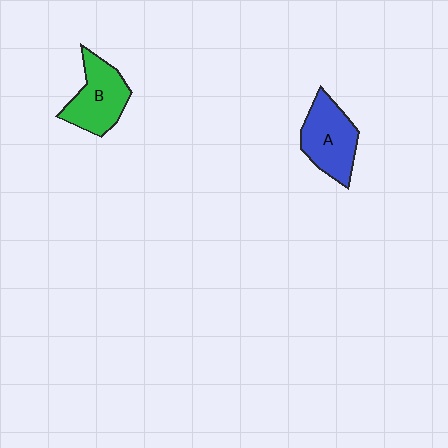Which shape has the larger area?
Shape A (blue).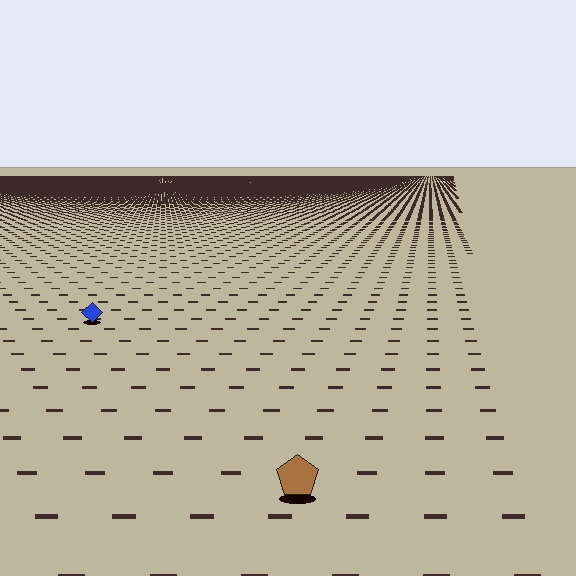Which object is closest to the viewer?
The brown pentagon is closest. The texture marks near it are larger and more spread out.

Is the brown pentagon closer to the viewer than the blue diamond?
Yes. The brown pentagon is closer — you can tell from the texture gradient: the ground texture is coarser near it.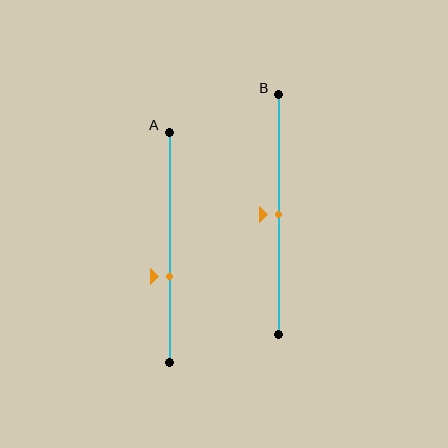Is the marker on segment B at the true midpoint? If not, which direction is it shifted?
Yes, the marker on segment B is at the true midpoint.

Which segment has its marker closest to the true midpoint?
Segment B has its marker closest to the true midpoint.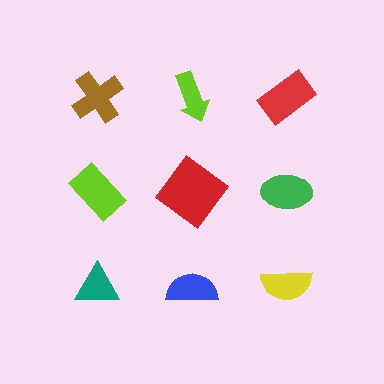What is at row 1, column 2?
A lime arrow.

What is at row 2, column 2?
A red diamond.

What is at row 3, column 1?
A teal triangle.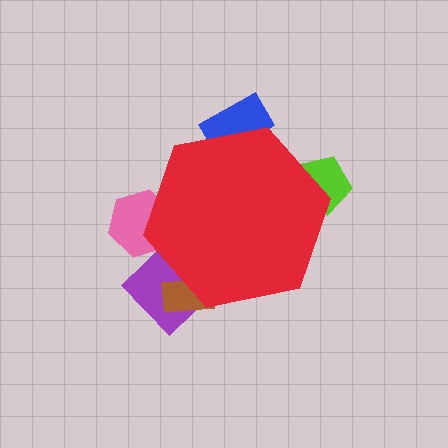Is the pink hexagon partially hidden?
Yes, the pink hexagon is partially hidden behind the red hexagon.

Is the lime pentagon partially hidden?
Yes, the lime pentagon is partially hidden behind the red hexagon.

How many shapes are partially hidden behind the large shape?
5 shapes are partially hidden.